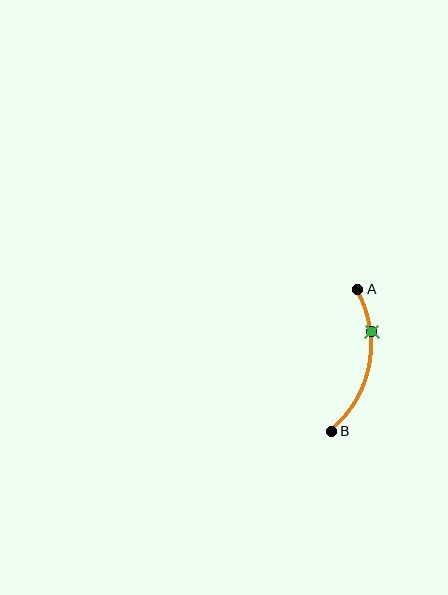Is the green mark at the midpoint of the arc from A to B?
No. The green mark lies on the arc but is closer to endpoint A. The arc midpoint would be at the point on the curve equidistant along the arc from both A and B.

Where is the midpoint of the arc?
The arc midpoint is the point on the curve farthest from the straight line joining A and B. It sits to the right of that line.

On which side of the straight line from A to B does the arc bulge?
The arc bulges to the right of the straight line connecting A and B.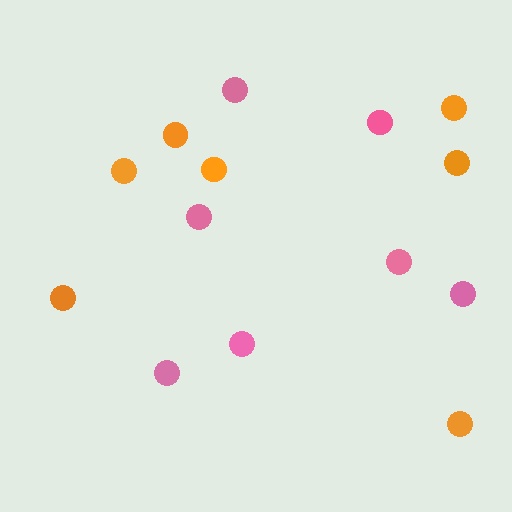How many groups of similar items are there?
There are 2 groups: one group of orange circles (7) and one group of pink circles (7).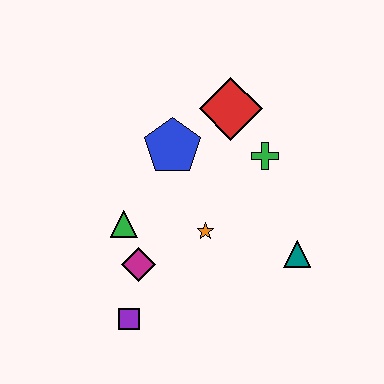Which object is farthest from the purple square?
The red diamond is farthest from the purple square.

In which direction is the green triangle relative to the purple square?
The green triangle is above the purple square.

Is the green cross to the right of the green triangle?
Yes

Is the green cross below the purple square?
No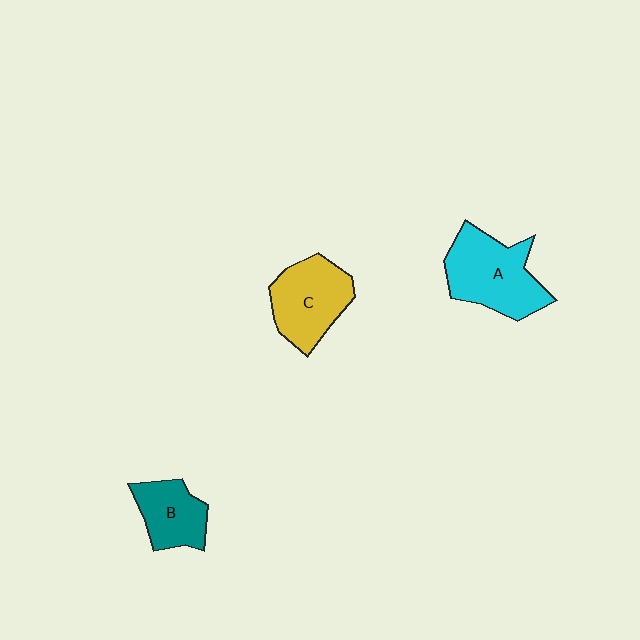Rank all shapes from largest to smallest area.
From largest to smallest: A (cyan), C (yellow), B (teal).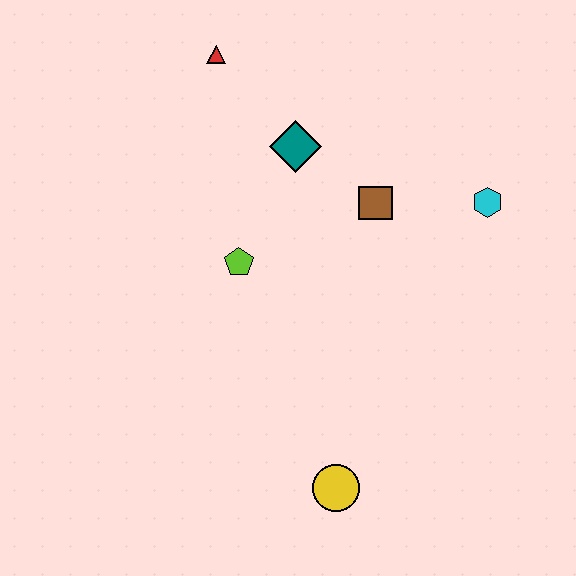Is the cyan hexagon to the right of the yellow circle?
Yes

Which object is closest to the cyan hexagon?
The brown square is closest to the cyan hexagon.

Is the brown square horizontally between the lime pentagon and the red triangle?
No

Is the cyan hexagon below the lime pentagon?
No